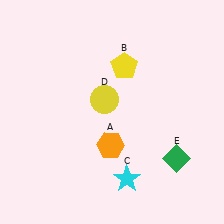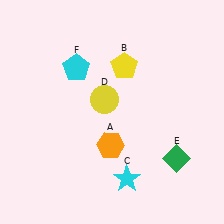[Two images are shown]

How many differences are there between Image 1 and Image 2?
There is 1 difference between the two images.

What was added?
A cyan pentagon (F) was added in Image 2.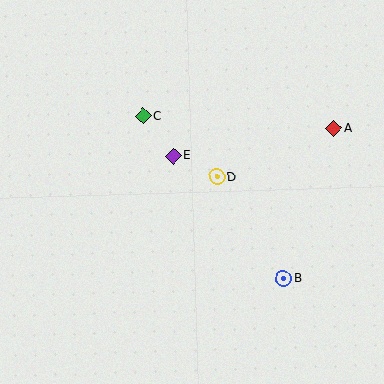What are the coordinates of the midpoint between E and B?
The midpoint between E and B is at (228, 217).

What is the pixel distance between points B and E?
The distance between B and E is 165 pixels.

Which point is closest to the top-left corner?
Point C is closest to the top-left corner.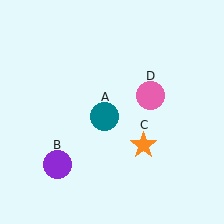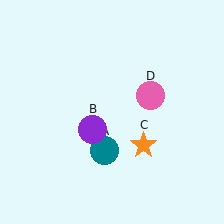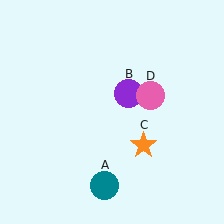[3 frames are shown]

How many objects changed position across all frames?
2 objects changed position: teal circle (object A), purple circle (object B).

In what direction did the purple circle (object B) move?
The purple circle (object B) moved up and to the right.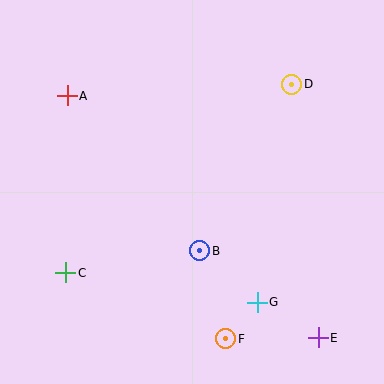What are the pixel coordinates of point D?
Point D is at (292, 84).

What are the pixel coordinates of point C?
Point C is at (66, 273).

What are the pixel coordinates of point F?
Point F is at (226, 339).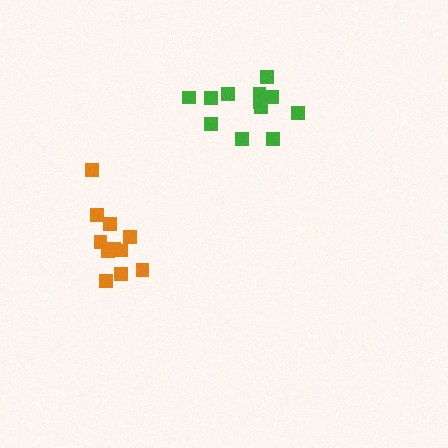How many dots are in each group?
Group 1: 12 dots, Group 2: 11 dots (23 total).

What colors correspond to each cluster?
The clusters are colored: green, orange.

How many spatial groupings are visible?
There are 2 spatial groupings.